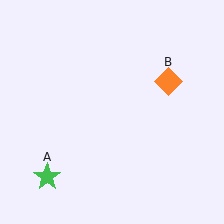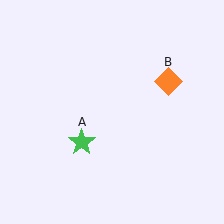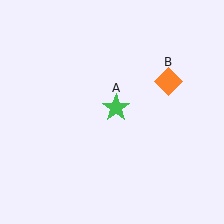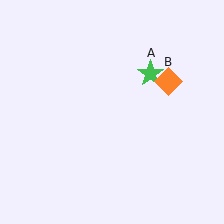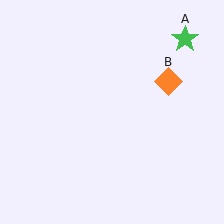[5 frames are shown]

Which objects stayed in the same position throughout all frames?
Orange diamond (object B) remained stationary.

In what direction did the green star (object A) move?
The green star (object A) moved up and to the right.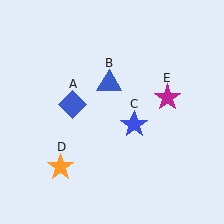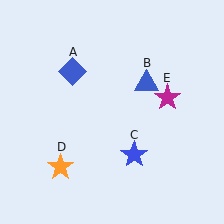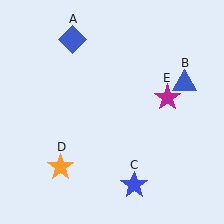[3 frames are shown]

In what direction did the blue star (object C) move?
The blue star (object C) moved down.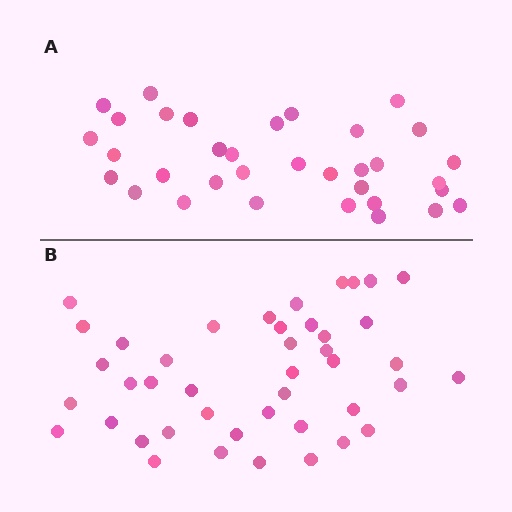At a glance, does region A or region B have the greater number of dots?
Region B (the bottom region) has more dots.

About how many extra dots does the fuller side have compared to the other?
Region B has roughly 8 or so more dots than region A.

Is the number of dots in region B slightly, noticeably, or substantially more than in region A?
Region B has noticeably more, but not dramatically so. The ratio is roughly 1.3 to 1.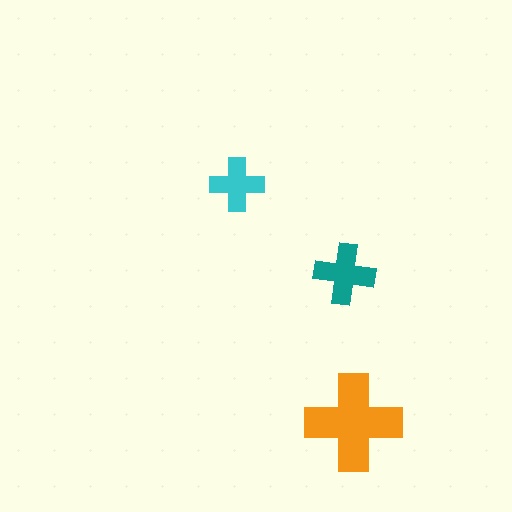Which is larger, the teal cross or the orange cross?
The orange one.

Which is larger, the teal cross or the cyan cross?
The teal one.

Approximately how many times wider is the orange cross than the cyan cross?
About 2 times wider.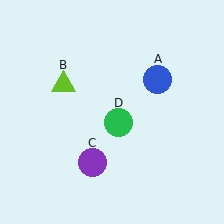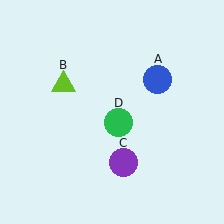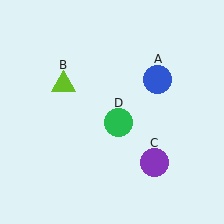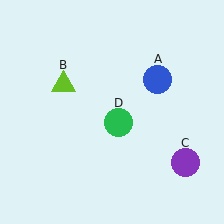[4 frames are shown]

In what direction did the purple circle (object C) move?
The purple circle (object C) moved right.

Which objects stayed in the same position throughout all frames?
Blue circle (object A) and lime triangle (object B) and green circle (object D) remained stationary.